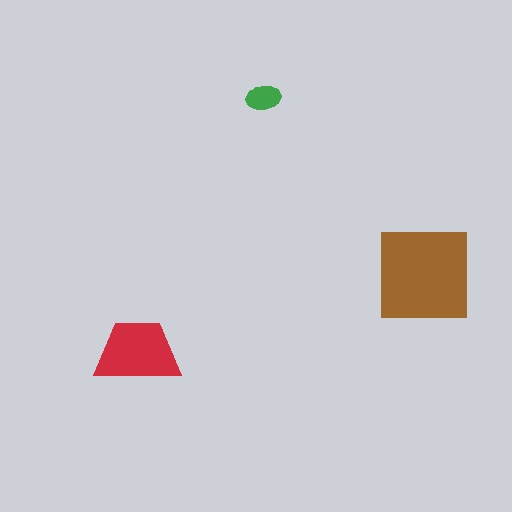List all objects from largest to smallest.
The brown square, the red trapezoid, the green ellipse.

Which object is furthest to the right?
The brown square is rightmost.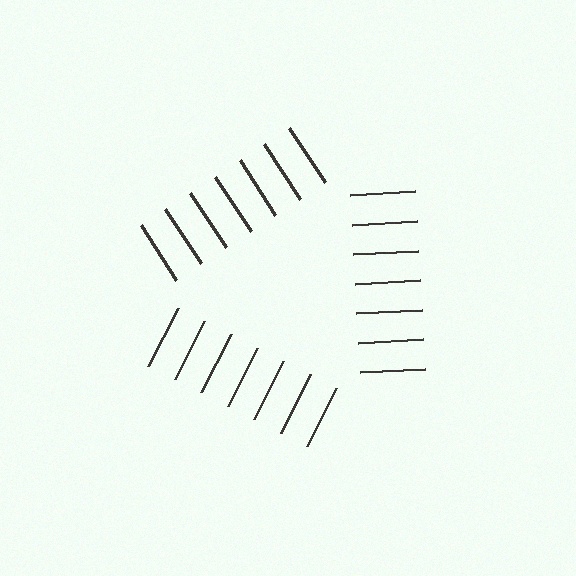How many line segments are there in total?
21 — 7 along each of the 3 edges.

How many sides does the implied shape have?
3 sides — the line-ends trace a triangle.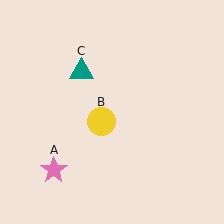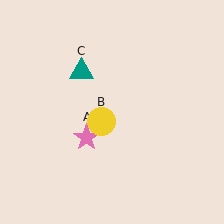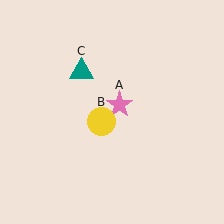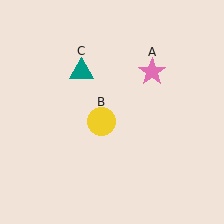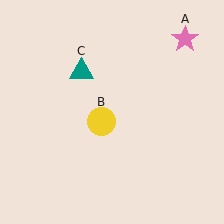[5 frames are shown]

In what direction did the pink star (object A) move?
The pink star (object A) moved up and to the right.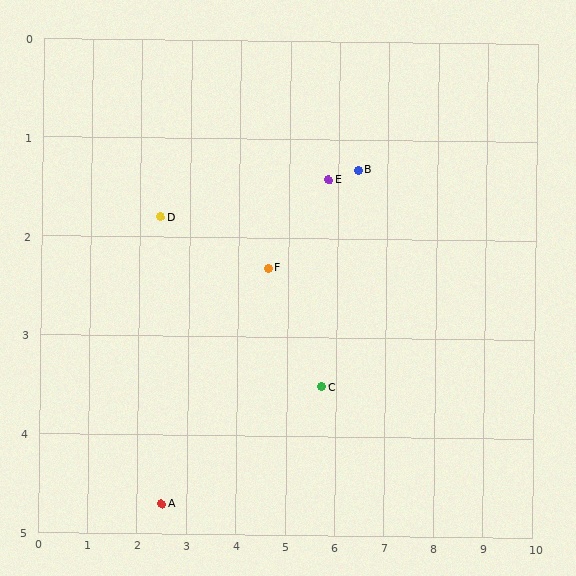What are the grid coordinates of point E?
Point E is at approximately (5.8, 1.4).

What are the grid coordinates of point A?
Point A is at approximately (2.5, 4.7).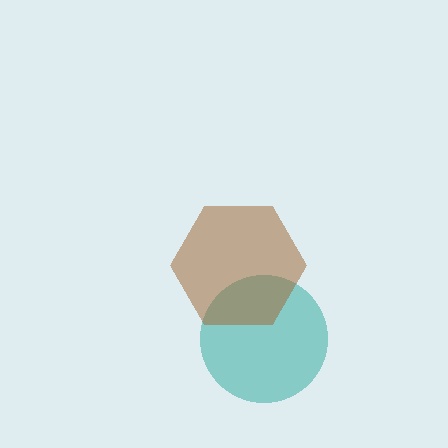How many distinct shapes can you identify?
There are 2 distinct shapes: a teal circle, a brown hexagon.